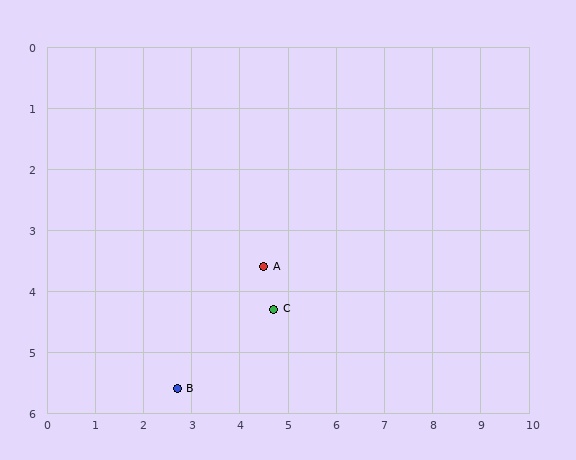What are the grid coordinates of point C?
Point C is at approximately (4.7, 4.3).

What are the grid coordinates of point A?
Point A is at approximately (4.5, 3.6).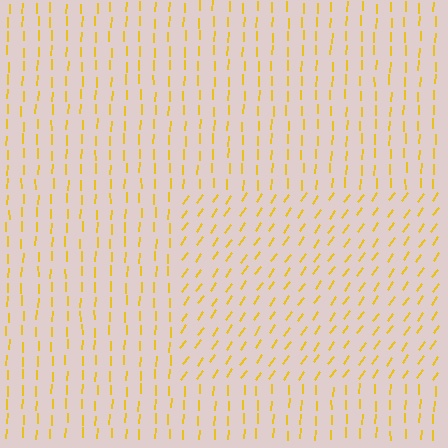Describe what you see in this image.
The image is filled with small yellow line segments. A rectangle region in the image has lines oriented differently from the surrounding lines, creating a visible texture boundary.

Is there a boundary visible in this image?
Yes, there is a texture boundary formed by a change in line orientation.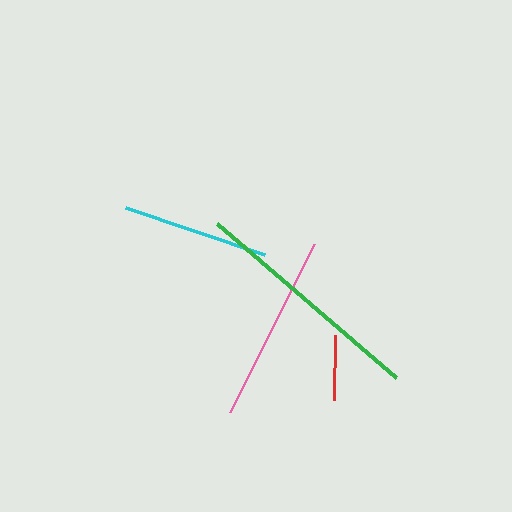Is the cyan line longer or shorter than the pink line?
The pink line is longer than the cyan line.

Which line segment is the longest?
The green line is the longest at approximately 235 pixels.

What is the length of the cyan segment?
The cyan segment is approximately 147 pixels long.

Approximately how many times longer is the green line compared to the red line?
The green line is approximately 3.6 times the length of the red line.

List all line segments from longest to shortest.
From longest to shortest: green, pink, cyan, red.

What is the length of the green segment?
The green segment is approximately 235 pixels long.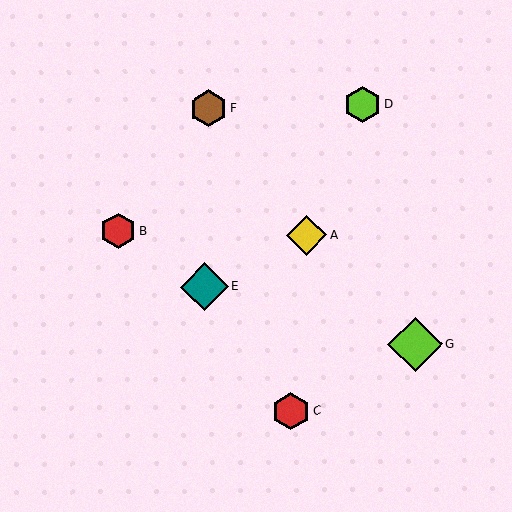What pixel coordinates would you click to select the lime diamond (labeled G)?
Click at (415, 344) to select the lime diamond G.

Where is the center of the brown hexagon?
The center of the brown hexagon is at (208, 109).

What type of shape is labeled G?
Shape G is a lime diamond.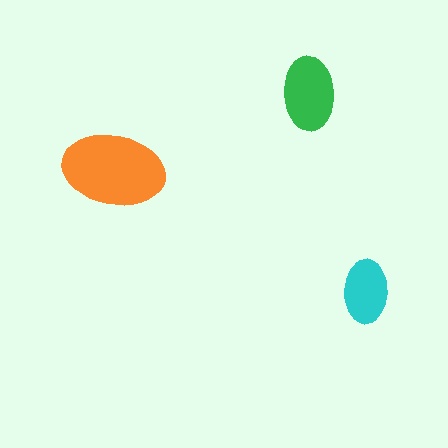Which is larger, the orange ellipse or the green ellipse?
The orange one.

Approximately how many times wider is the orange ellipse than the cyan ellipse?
About 1.5 times wider.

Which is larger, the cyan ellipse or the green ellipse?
The green one.